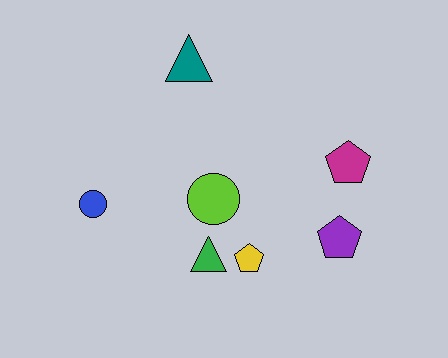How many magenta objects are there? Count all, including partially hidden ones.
There is 1 magenta object.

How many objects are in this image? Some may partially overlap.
There are 7 objects.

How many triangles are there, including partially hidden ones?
There are 2 triangles.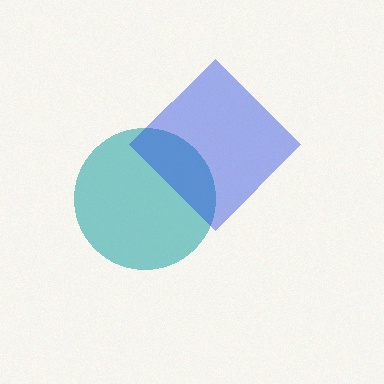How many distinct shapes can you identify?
There are 2 distinct shapes: a teal circle, a blue diamond.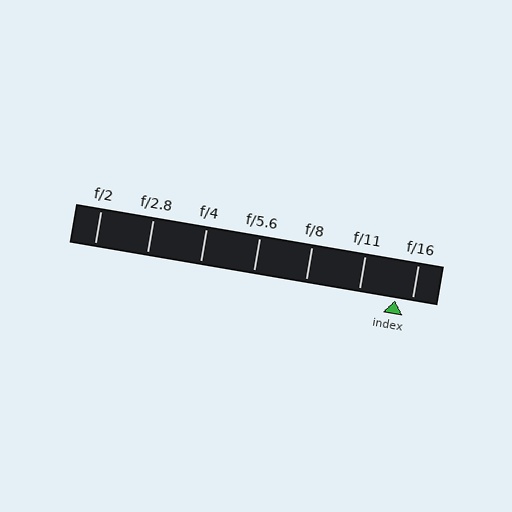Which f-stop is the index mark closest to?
The index mark is closest to f/16.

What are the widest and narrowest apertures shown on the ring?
The widest aperture shown is f/2 and the narrowest is f/16.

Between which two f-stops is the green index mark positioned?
The index mark is between f/11 and f/16.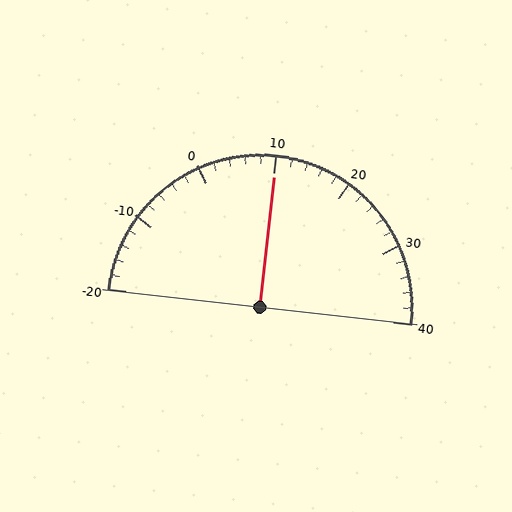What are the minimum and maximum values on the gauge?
The gauge ranges from -20 to 40.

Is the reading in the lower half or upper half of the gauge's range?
The reading is in the upper half of the range (-20 to 40).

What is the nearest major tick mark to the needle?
The nearest major tick mark is 10.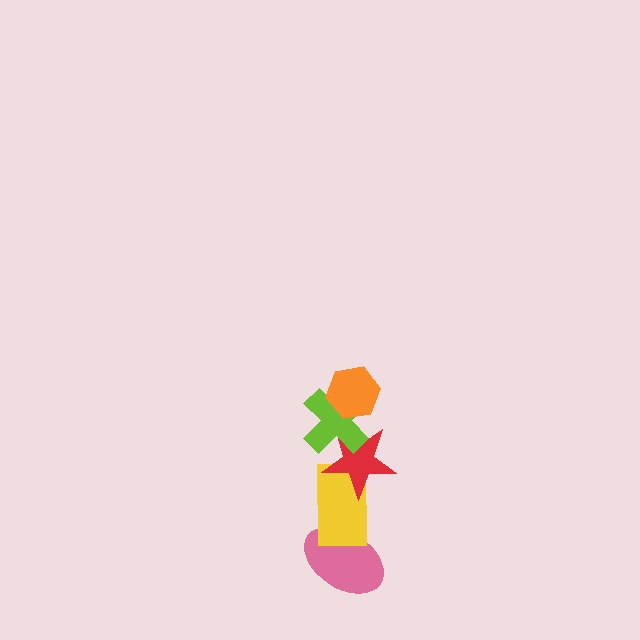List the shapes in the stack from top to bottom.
From top to bottom: the orange hexagon, the lime cross, the red star, the yellow rectangle, the pink ellipse.